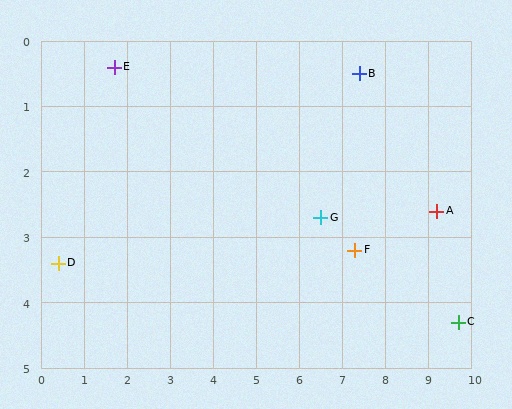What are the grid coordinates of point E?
Point E is at approximately (1.7, 0.4).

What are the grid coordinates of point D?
Point D is at approximately (0.4, 3.4).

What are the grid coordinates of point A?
Point A is at approximately (9.2, 2.6).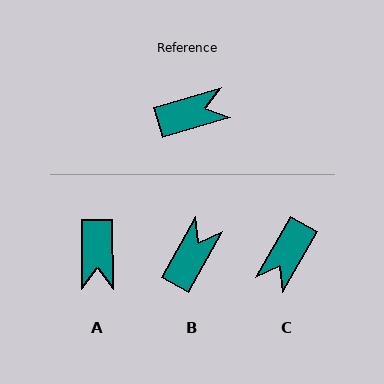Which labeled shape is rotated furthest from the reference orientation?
C, about 136 degrees away.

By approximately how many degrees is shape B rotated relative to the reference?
Approximately 44 degrees counter-clockwise.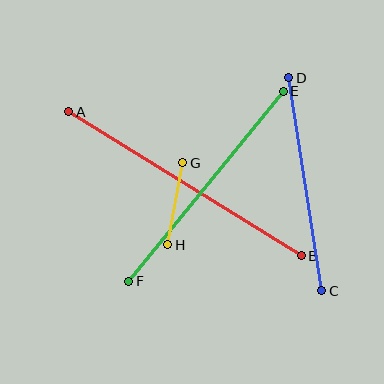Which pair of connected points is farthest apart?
Points A and B are farthest apart.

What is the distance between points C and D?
The distance is approximately 216 pixels.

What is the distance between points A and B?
The distance is approximately 274 pixels.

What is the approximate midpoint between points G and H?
The midpoint is at approximately (175, 204) pixels.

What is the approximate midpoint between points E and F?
The midpoint is at approximately (206, 186) pixels.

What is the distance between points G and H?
The distance is approximately 84 pixels.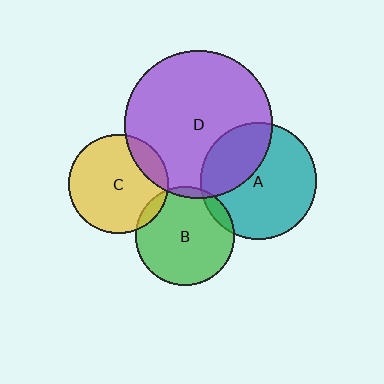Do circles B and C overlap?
Yes.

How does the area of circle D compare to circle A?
Approximately 1.6 times.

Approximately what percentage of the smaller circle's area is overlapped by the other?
Approximately 5%.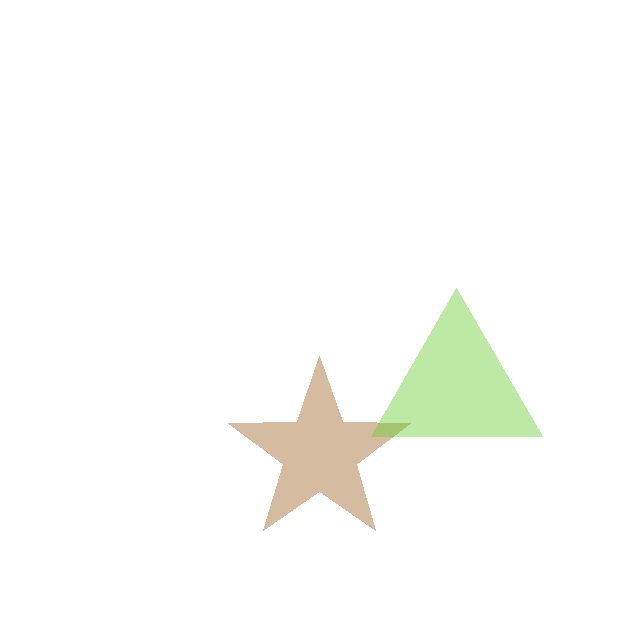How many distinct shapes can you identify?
There are 2 distinct shapes: a brown star, a lime triangle.